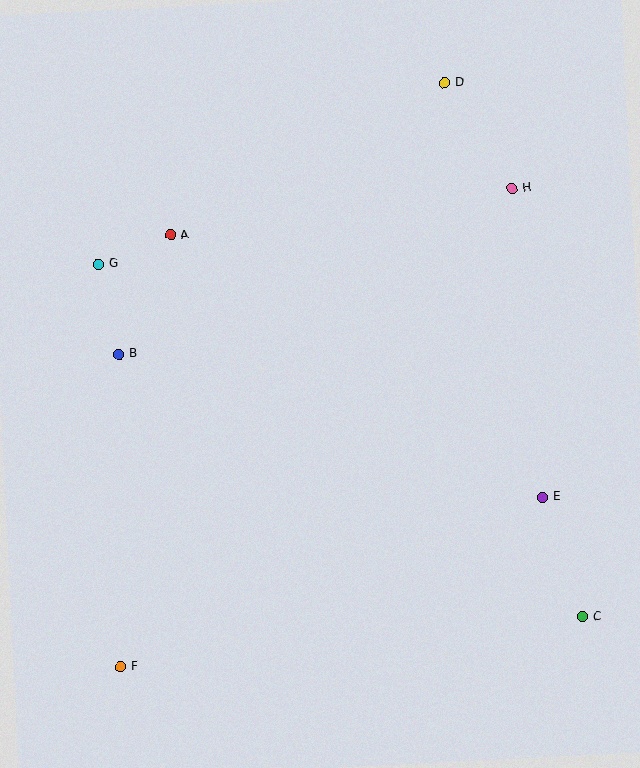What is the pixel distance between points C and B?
The distance between C and B is 533 pixels.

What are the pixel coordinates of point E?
Point E is at (542, 497).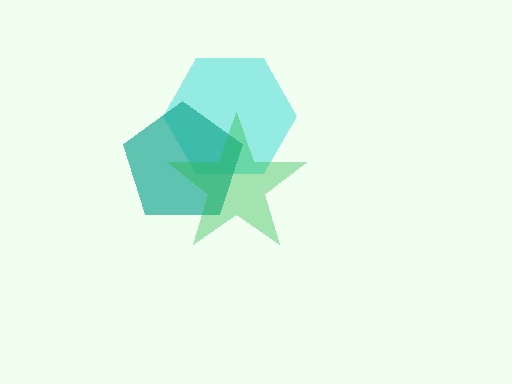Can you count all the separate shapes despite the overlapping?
Yes, there are 3 separate shapes.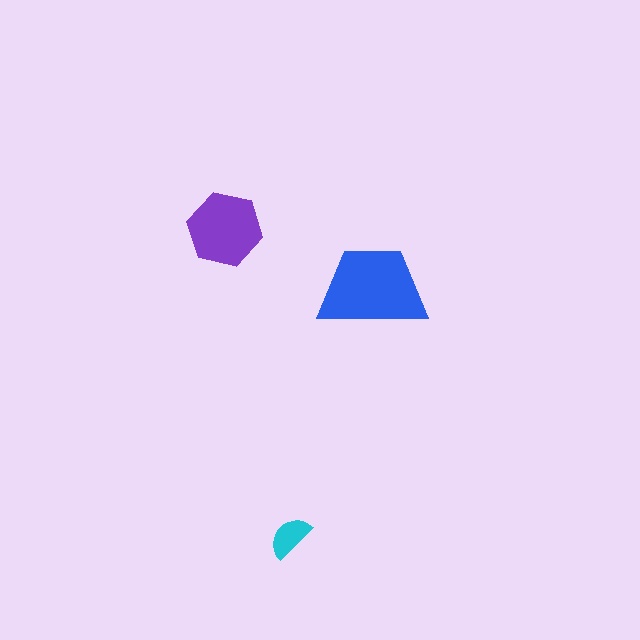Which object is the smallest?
The cyan semicircle.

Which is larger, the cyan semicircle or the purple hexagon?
The purple hexagon.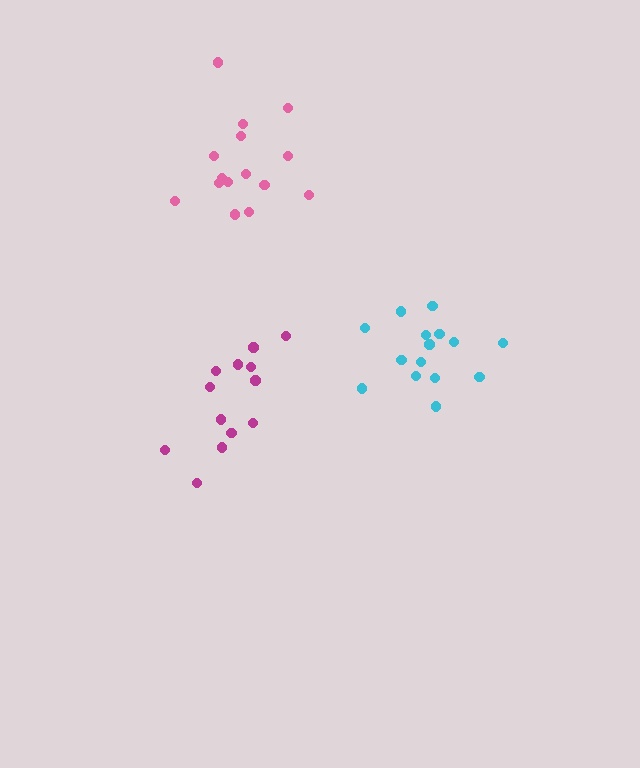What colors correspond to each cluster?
The clusters are colored: magenta, cyan, pink.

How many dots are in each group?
Group 1: 13 dots, Group 2: 15 dots, Group 3: 15 dots (43 total).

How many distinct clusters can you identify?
There are 3 distinct clusters.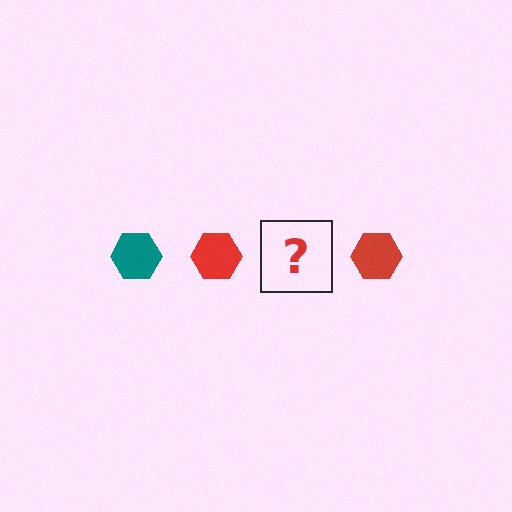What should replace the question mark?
The question mark should be replaced with a teal hexagon.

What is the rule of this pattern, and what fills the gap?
The rule is that the pattern cycles through teal, red hexagons. The gap should be filled with a teal hexagon.